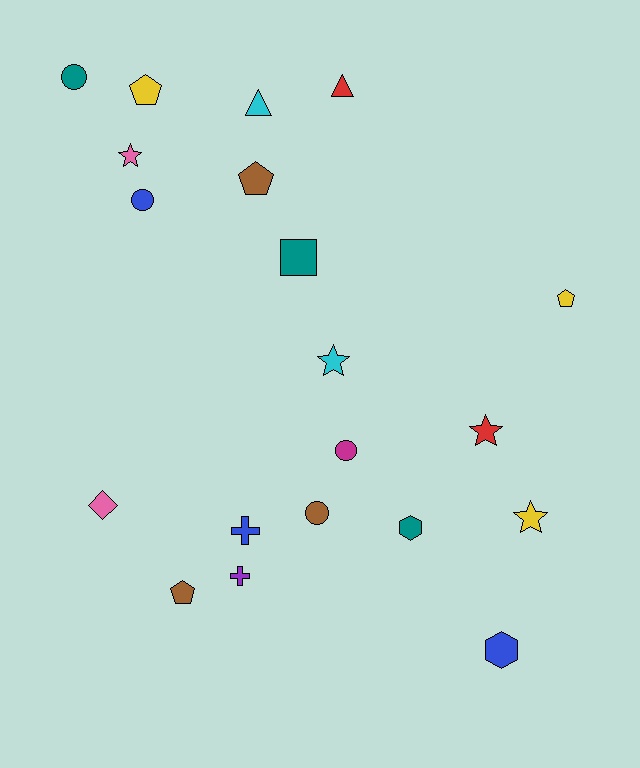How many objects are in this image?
There are 20 objects.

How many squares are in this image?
There is 1 square.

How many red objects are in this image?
There are 2 red objects.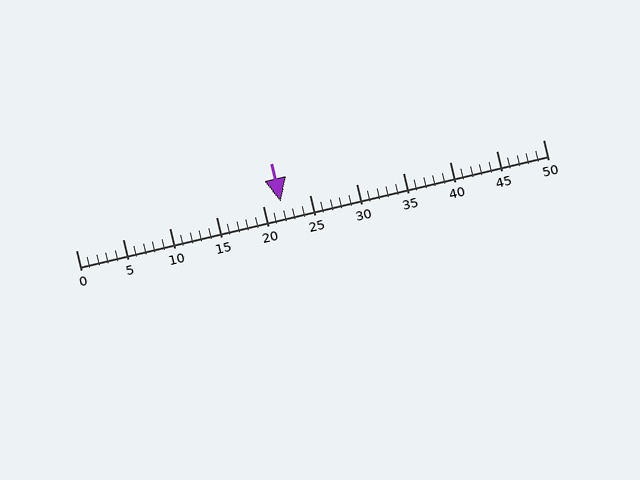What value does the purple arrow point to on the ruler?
The purple arrow points to approximately 22.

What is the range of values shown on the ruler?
The ruler shows values from 0 to 50.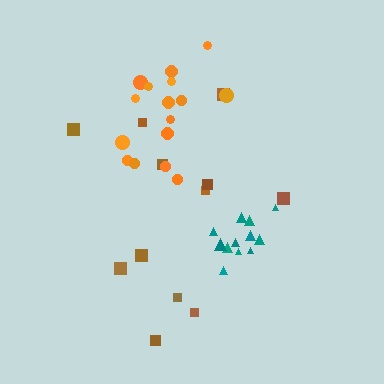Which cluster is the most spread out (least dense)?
Brown.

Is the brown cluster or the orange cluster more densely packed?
Orange.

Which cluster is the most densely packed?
Teal.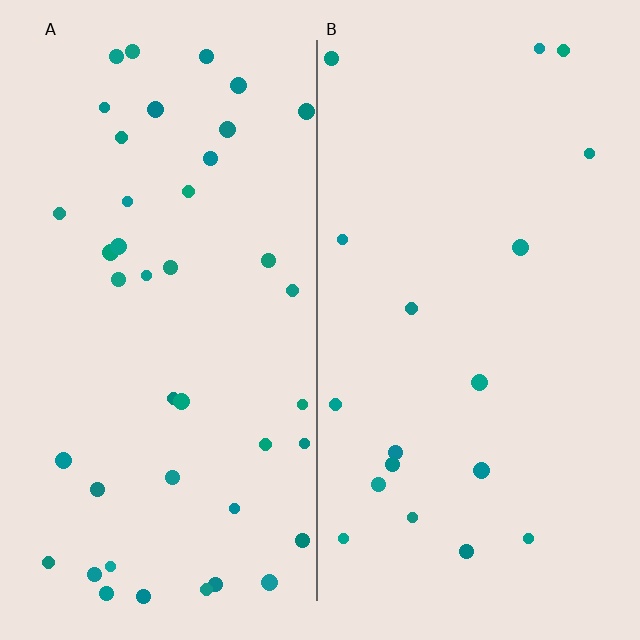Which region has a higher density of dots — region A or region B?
A (the left).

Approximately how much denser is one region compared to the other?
Approximately 2.3× — region A over region B.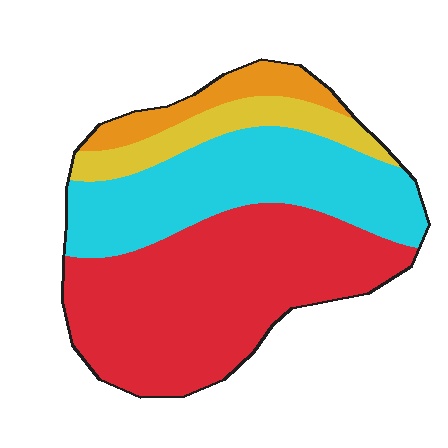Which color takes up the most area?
Red, at roughly 50%.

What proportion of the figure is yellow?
Yellow takes up about one eighth (1/8) of the figure.